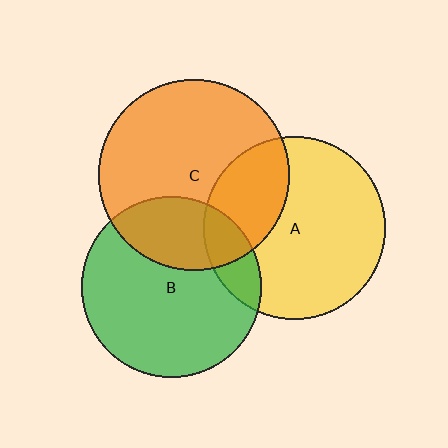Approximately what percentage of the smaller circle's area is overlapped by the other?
Approximately 30%.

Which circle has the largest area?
Circle C (orange).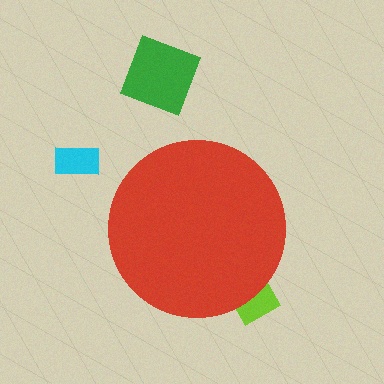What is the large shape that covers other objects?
A red circle.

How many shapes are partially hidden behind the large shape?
1 shape is partially hidden.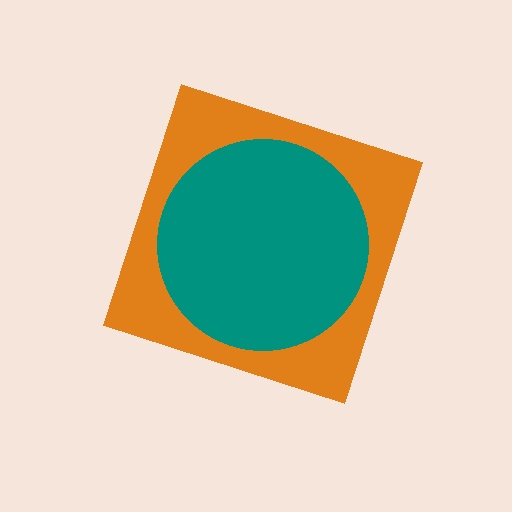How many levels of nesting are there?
2.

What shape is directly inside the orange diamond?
The teal circle.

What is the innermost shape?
The teal circle.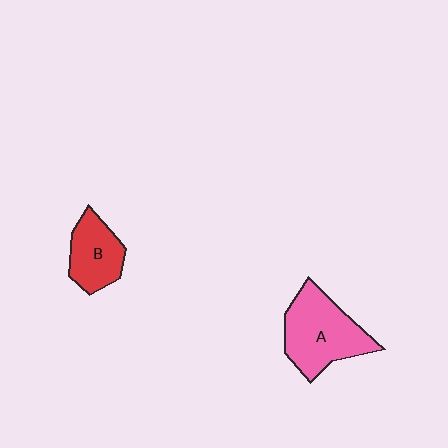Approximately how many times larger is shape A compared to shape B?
Approximately 1.6 times.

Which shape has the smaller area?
Shape B (red).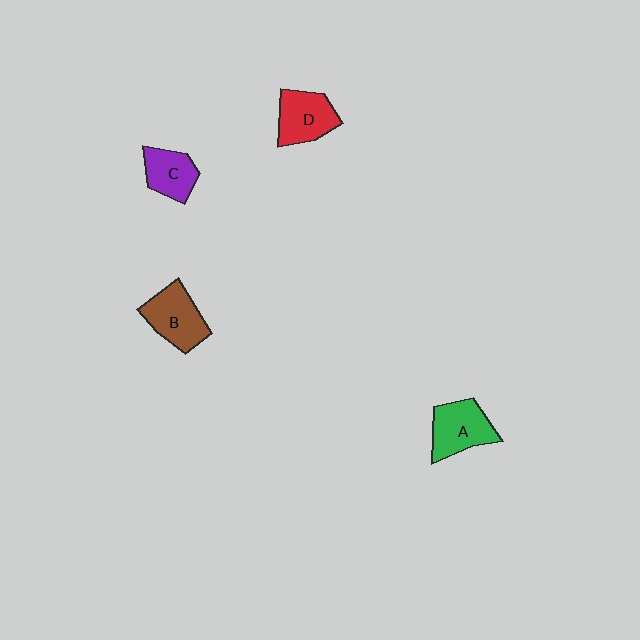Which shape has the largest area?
Shape B (brown).